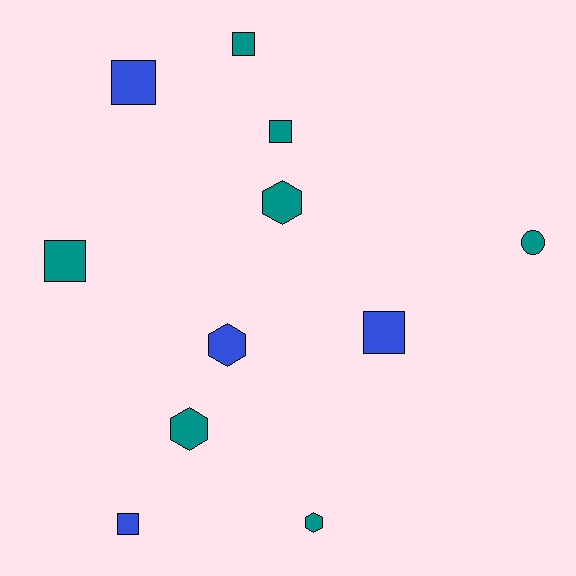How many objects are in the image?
There are 11 objects.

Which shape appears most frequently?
Square, with 6 objects.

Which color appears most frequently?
Teal, with 7 objects.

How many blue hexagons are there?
There is 1 blue hexagon.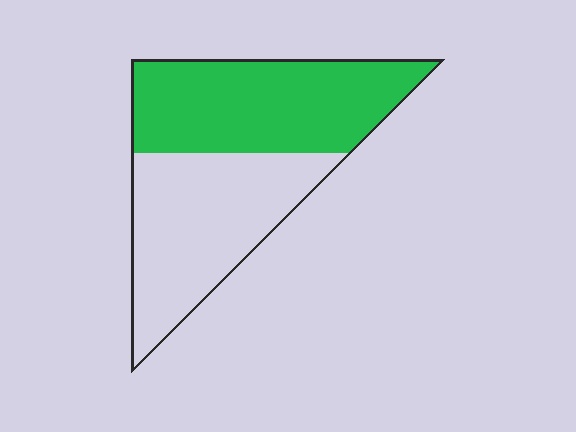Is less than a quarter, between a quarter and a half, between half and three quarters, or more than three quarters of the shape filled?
Between half and three quarters.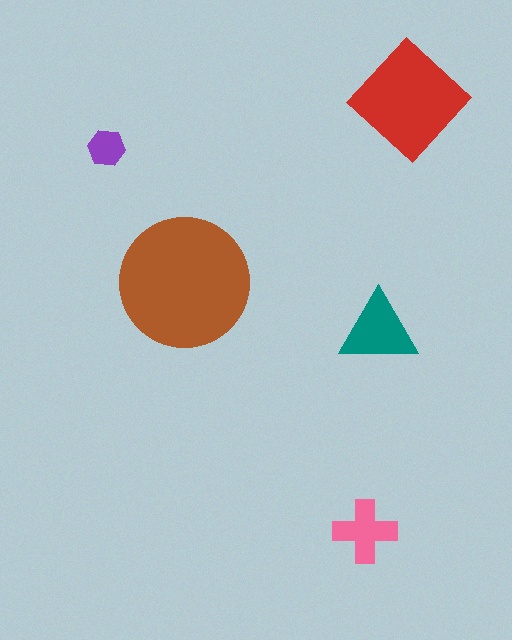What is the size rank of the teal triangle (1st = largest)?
3rd.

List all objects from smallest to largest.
The purple hexagon, the pink cross, the teal triangle, the red diamond, the brown circle.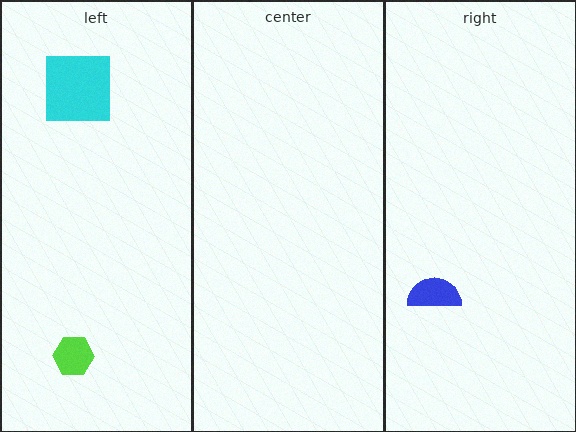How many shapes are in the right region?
1.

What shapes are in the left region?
The cyan square, the lime hexagon.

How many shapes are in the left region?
2.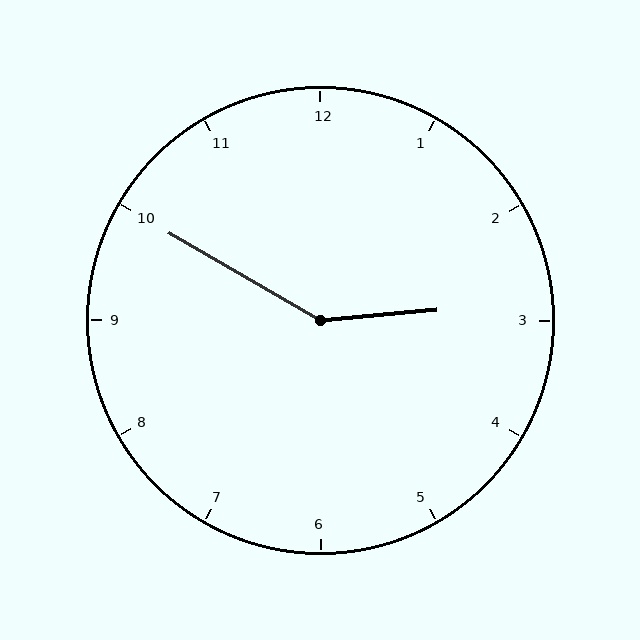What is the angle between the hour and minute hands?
Approximately 145 degrees.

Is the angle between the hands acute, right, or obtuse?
It is obtuse.